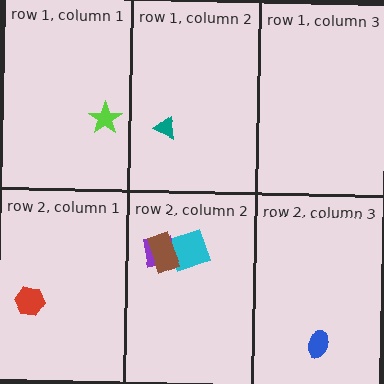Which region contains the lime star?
The row 1, column 1 region.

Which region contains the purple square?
The row 2, column 2 region.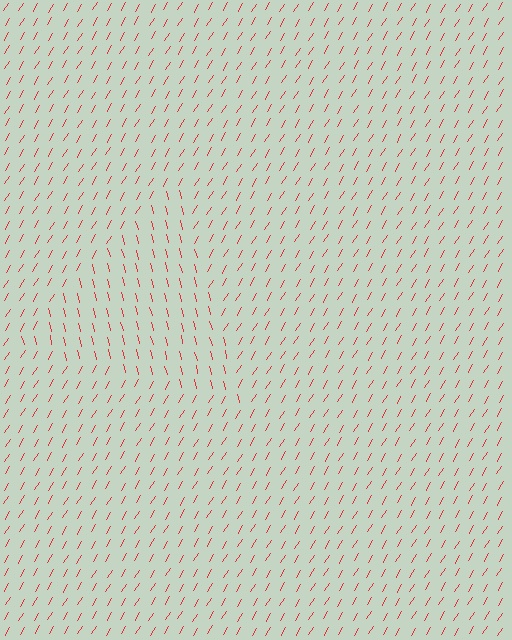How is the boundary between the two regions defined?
The boundary is defined purely by a change in line orientation (approximately 45 degrees difference). All lines are the same color and thickness.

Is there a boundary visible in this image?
Yes, there is a texture boundary formed by a change in line orientation.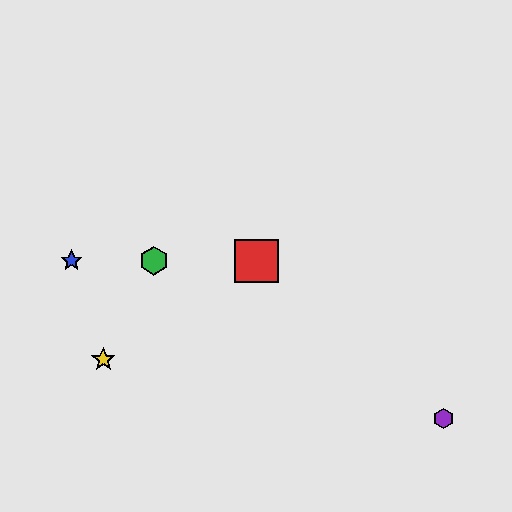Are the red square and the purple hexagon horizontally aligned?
No, the red square is at y≈261 and the purple hexagon is at y≈419.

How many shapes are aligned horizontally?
3 shapes (the red square, the blue star, the green hexagon) are aligned horizontally.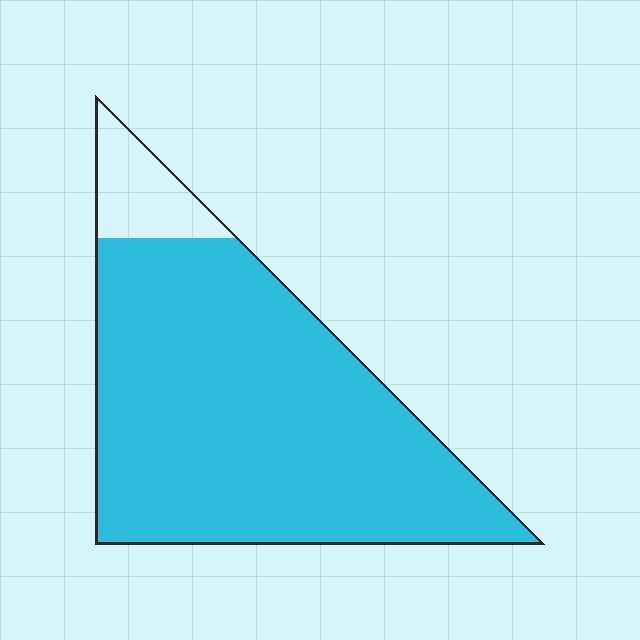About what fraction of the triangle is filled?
About nine tenths (9/10).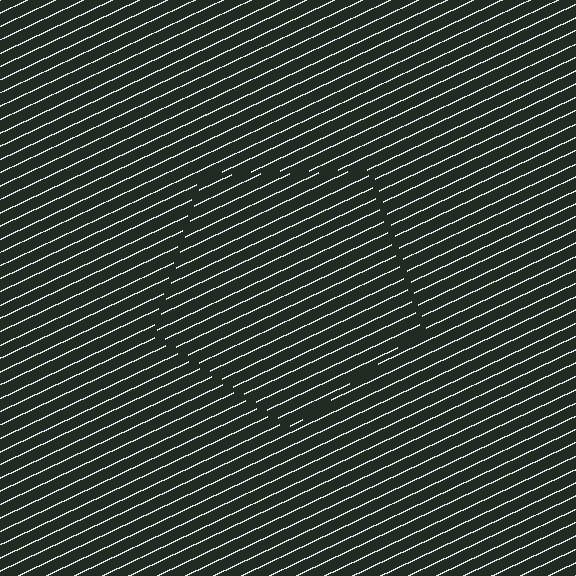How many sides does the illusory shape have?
5 sides — the line-ends trace a pentagon.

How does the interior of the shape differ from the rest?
The interior of the shape contains the same grating, shifted by half a period — the contour is defined by the phase discontinuity where line-ends from the inner and outer gratings abut.